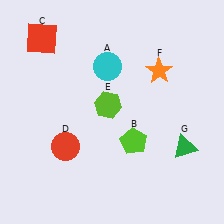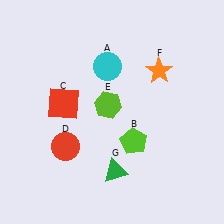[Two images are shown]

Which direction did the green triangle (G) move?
The green triangle (G) moved left.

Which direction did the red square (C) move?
The red square (C) moved down.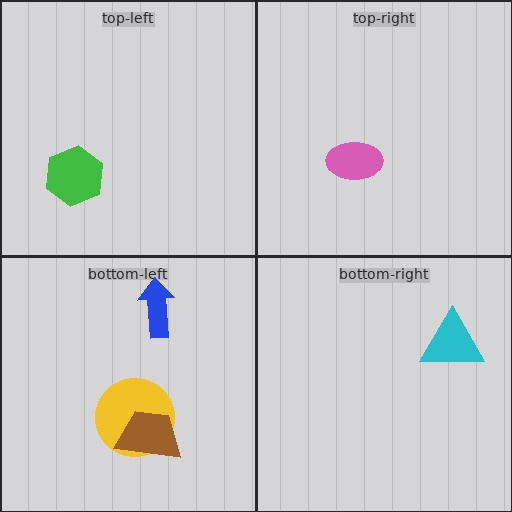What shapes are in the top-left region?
The green hexagon.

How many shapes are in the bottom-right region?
1.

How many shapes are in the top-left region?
1.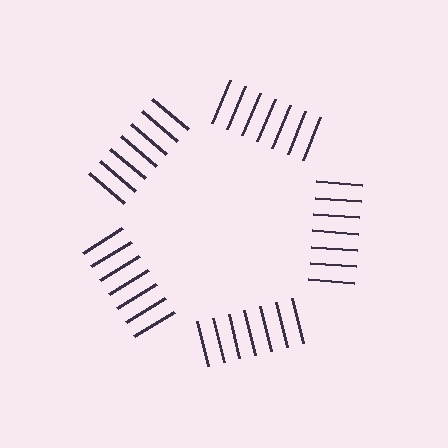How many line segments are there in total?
35 — 7 along each of the 5 edges.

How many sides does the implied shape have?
5 sides — the line-ends trace a pentagon.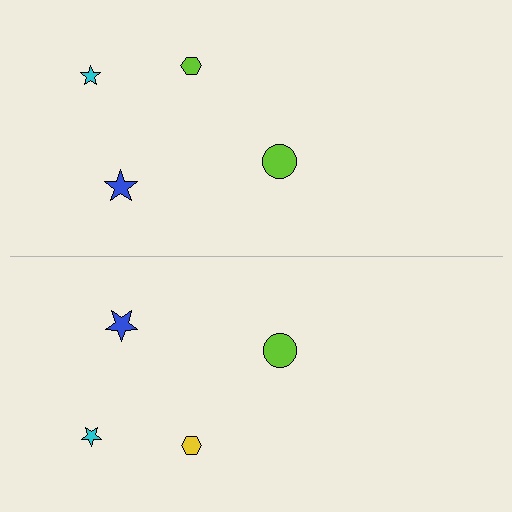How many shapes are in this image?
There are 8 shapes in this image.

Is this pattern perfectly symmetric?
No, the pattern is not perfectly symmetric. The yellow hexagon on the bottom side breaks the symmetry — its mirror counterpart is lime.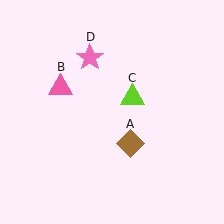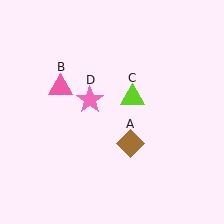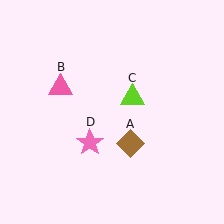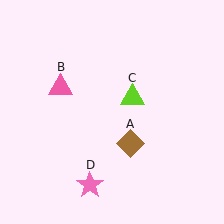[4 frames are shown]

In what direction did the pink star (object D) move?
The pink star (object D) moved down.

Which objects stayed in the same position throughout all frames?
Brown diamond (object A) and pink triangle (object B) and lime triangle (object C) remained stationary.